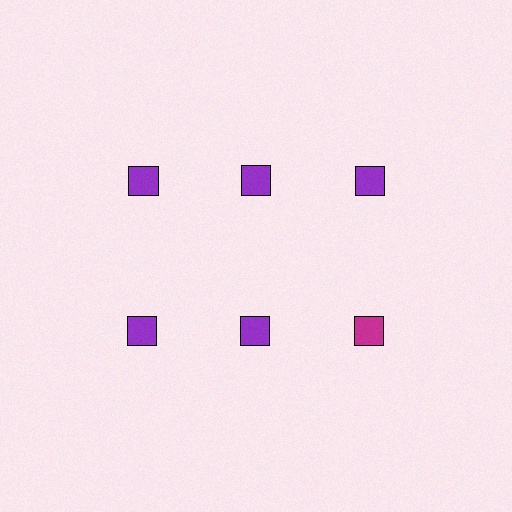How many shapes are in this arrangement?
There are 6 shapes arranged in a grid pattern.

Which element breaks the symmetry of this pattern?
The magenta square in the second row, center column breaks the symmetry. All other shapes are purple squares.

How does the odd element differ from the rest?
It has a different color: magenta instead of purple.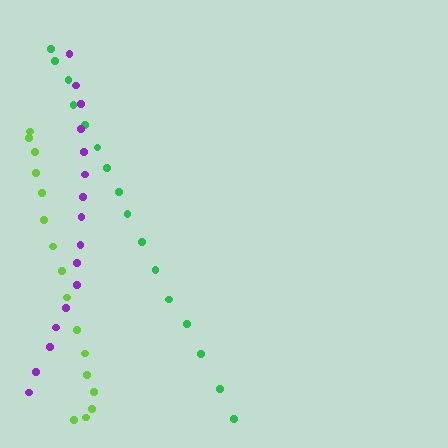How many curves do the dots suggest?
There are 3 distinct paths.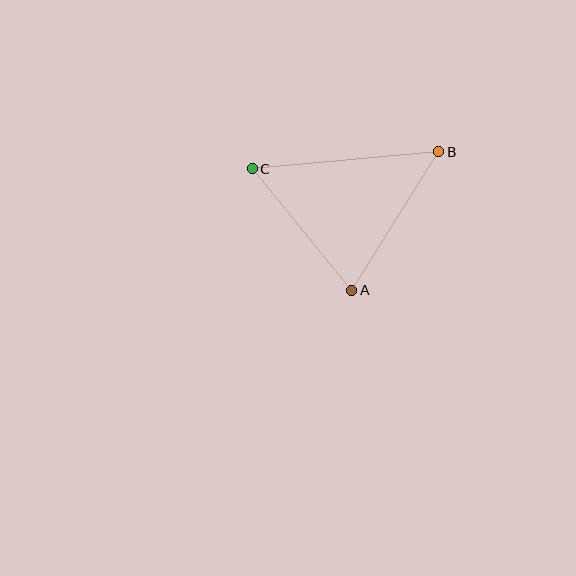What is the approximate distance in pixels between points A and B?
The distance between A and B is approximately 163 pixels.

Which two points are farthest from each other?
Points B and C are farthest from each other.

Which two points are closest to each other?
Points A and C are closest to each other.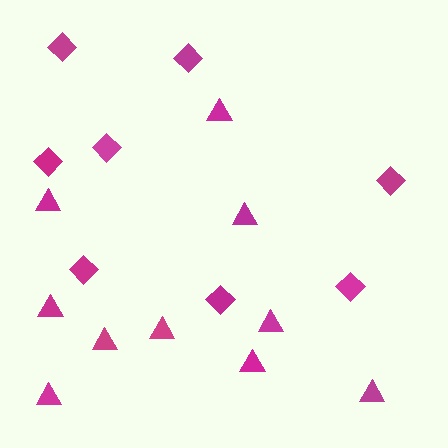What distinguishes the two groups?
There are 2 groups: one group of diamonds (8) and one group of triangles (10).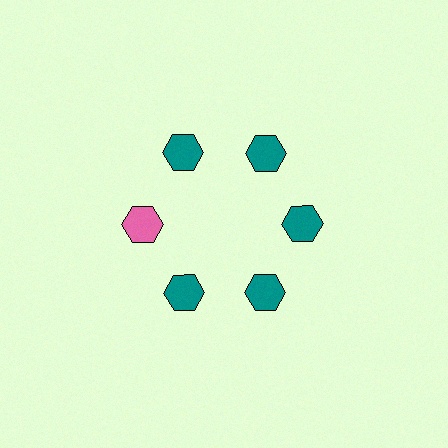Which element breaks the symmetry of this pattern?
The pink hexagon at roughly the 9 o'clock position breaks the symmetry. All other shapes are teal hexagons.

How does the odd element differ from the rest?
It has a different color: pink instead of teal.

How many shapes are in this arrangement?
There are 6 shapes arranged in a ring pattern.